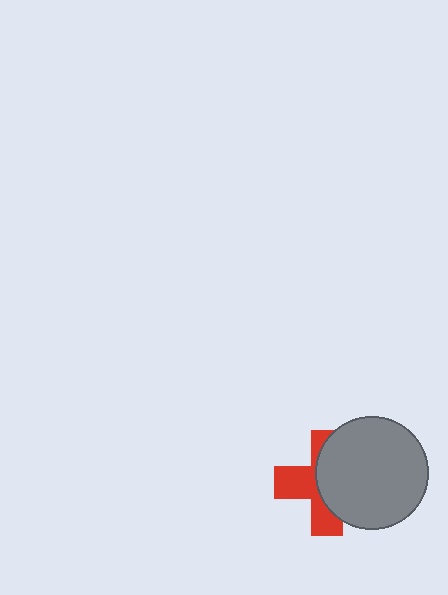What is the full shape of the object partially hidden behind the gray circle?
The partially hidden object is a red cross.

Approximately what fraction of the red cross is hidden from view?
Roughly 54% of the red cross is hidden behind the gray circle.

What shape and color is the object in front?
The object in front is a gray circle.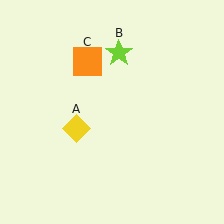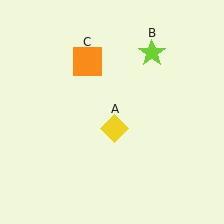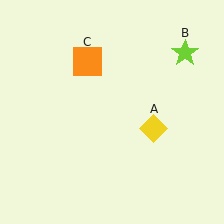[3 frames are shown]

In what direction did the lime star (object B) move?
The lime star (object B) moved right.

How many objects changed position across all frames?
2 objects changed position: yellow diamond (object A), lime star (object B).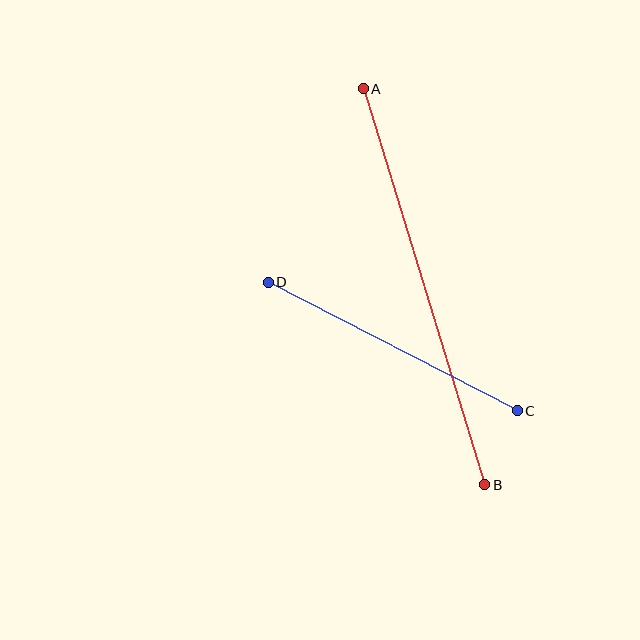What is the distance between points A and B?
The distance is approximately 414 pixels.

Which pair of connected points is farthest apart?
Points A and B are farthest apart.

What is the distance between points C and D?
The distance is approximately 280 pixels.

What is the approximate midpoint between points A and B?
The midpoint is at approximately (424, 287) pixels.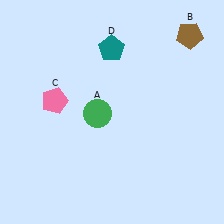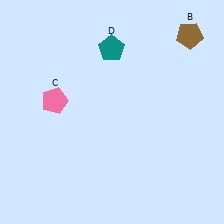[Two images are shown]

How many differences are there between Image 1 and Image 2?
There is 1 difference between the two images.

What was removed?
The green circle (A) was removed in Image 2.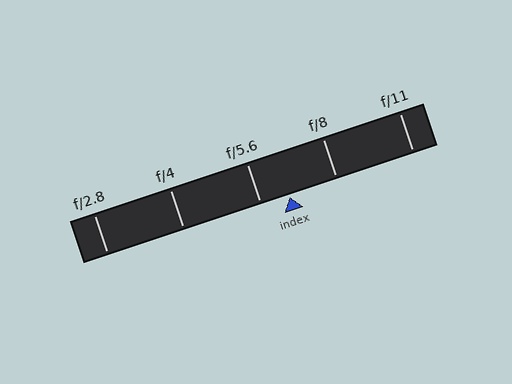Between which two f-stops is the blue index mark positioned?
The index mark is between f/5.6 and f/8.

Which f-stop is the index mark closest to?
The index mark is closest to f/5.6.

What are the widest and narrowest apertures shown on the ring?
The widest aperture shown is f/2.8 and the narrowest is f/11.